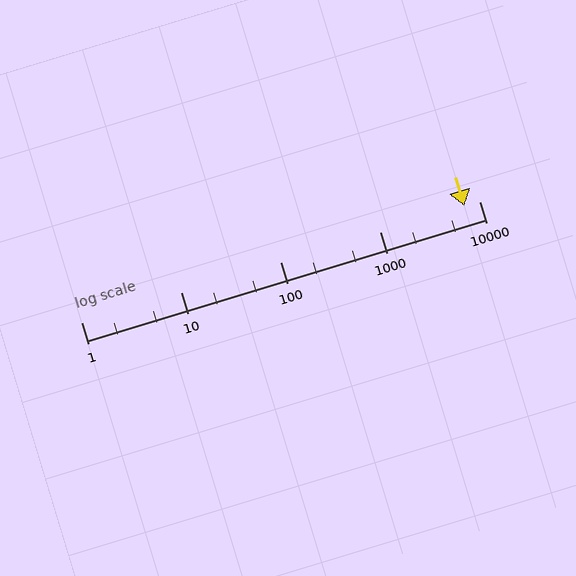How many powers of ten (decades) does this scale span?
The scale spans 4 decades, from 1 to 10000.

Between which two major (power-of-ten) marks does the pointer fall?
The pointer is between 1000 and 10000.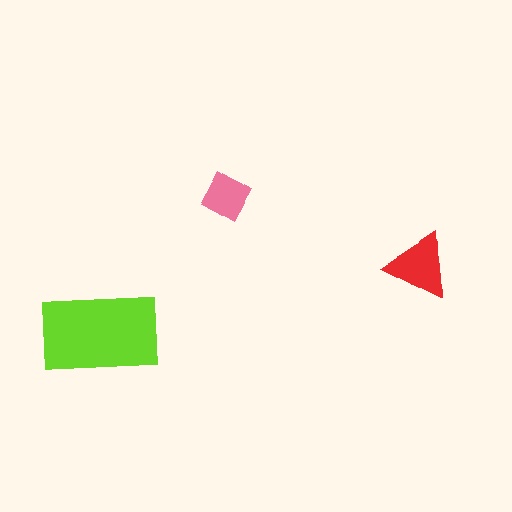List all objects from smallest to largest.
The pink diamond, the red triangle, the lime rectangle.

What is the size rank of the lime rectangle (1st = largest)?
1st.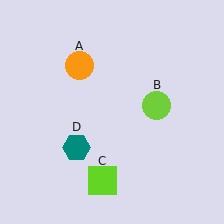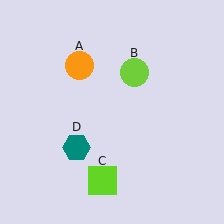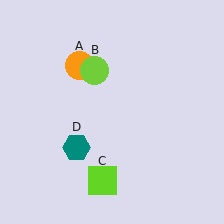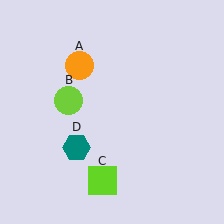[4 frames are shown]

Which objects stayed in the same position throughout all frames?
Orange circle (object A) and lime square (object C) and teal hexagon (object D) remained stationary.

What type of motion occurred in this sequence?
The lime circle (object B) rotated counterclockwise around the center of the scene.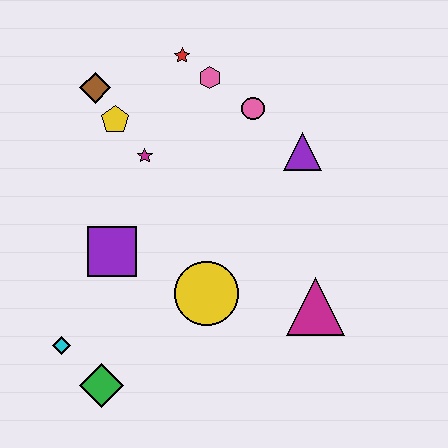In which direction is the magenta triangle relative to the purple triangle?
The magenta triangle is below the purple triangle.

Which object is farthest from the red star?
The green diamond is farthest from the red star.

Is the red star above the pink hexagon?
Yes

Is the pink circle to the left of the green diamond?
No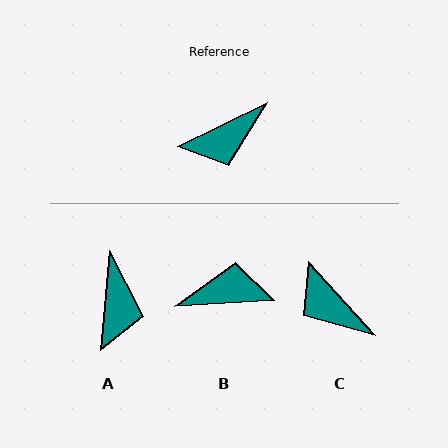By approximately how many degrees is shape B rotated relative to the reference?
Approximately 157 degrees counter-clockwise.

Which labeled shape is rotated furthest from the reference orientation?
B, about 157 degrees away.